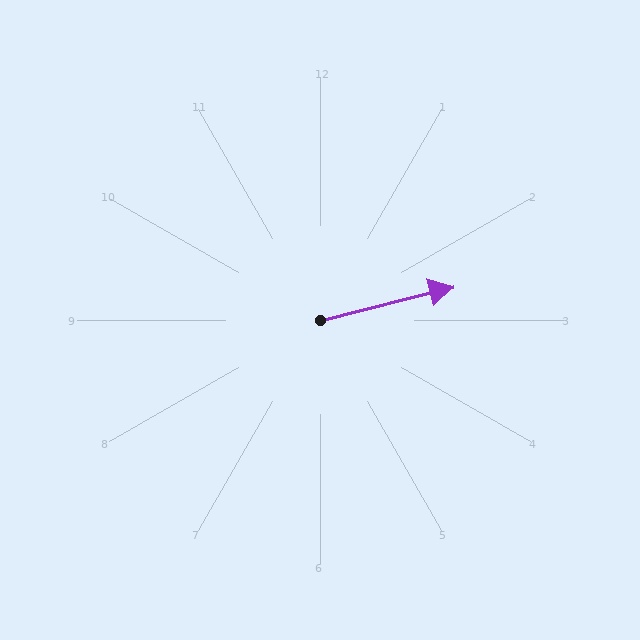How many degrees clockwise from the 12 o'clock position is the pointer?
Approximately 76 degrees.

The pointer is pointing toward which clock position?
Roughly 3 o'clock.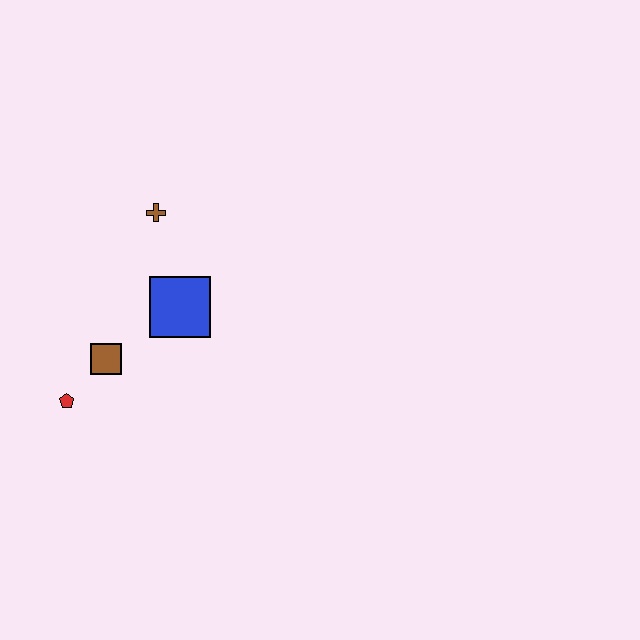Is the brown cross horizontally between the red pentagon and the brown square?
No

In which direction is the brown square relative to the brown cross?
The brown square is below the brown cross.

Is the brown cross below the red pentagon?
No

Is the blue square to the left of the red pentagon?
No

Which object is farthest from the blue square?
The red pentagon is farthest from the blue square.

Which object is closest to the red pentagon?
The brown square is closest to the red pentagon.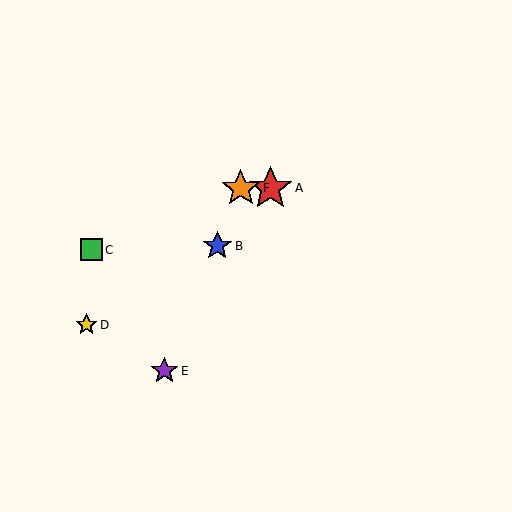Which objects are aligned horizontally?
Objects A, F are aligned horizontally.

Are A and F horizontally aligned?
Yes, both are at y≈188.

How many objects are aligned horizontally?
2 objects (A, F) are aligned horizontally.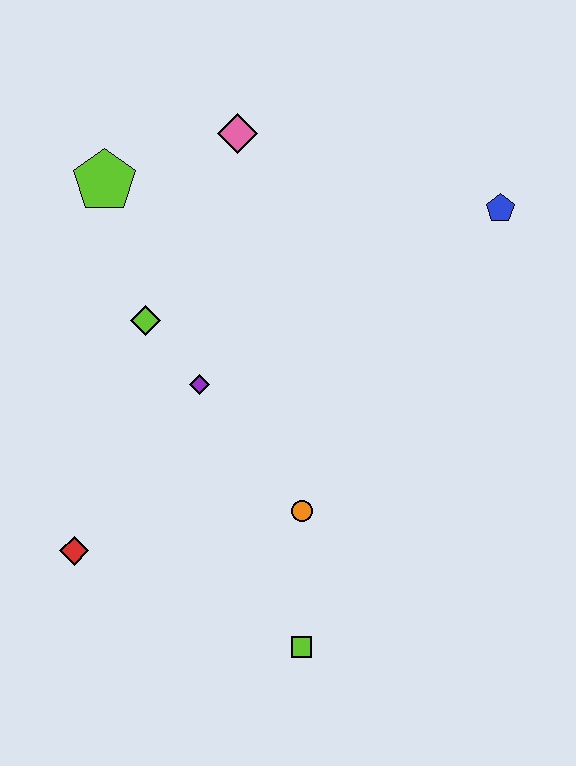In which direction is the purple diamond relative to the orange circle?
The purple diamond is above the orange circle.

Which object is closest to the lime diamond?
The purple diamond is closest to the lime diamond.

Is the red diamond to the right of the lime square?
No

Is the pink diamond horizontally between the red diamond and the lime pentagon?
No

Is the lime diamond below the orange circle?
No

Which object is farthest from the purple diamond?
The blue pentagon is farthest from the purple diamond.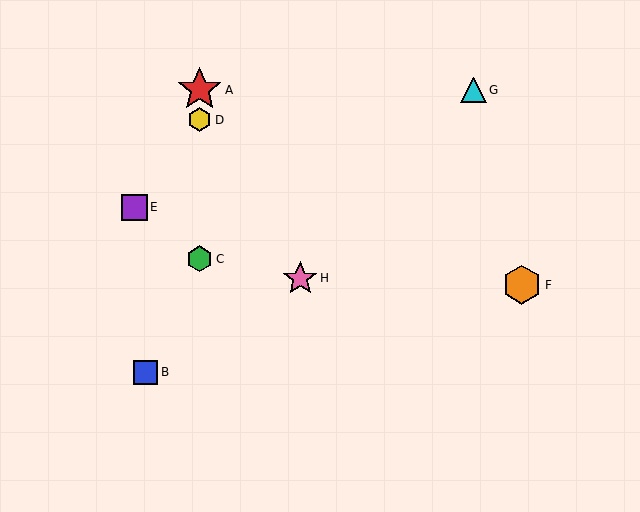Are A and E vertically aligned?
No, A is at x≈200 and E is at x≈135.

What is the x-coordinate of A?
Object A is at x≈200.